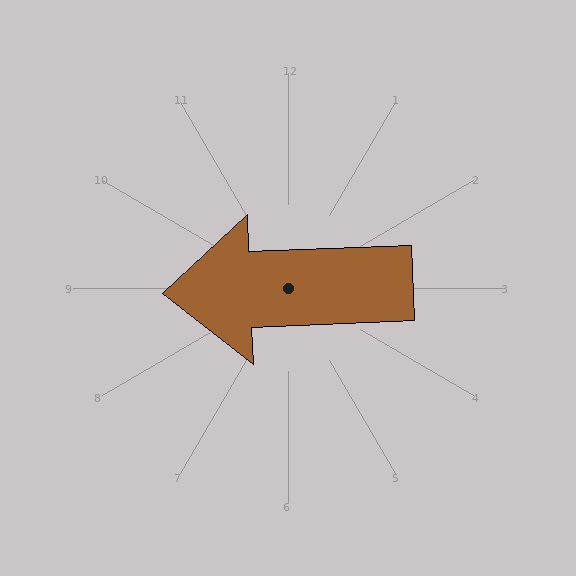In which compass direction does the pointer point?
West.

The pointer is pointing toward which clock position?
Roughly 9 o'clock.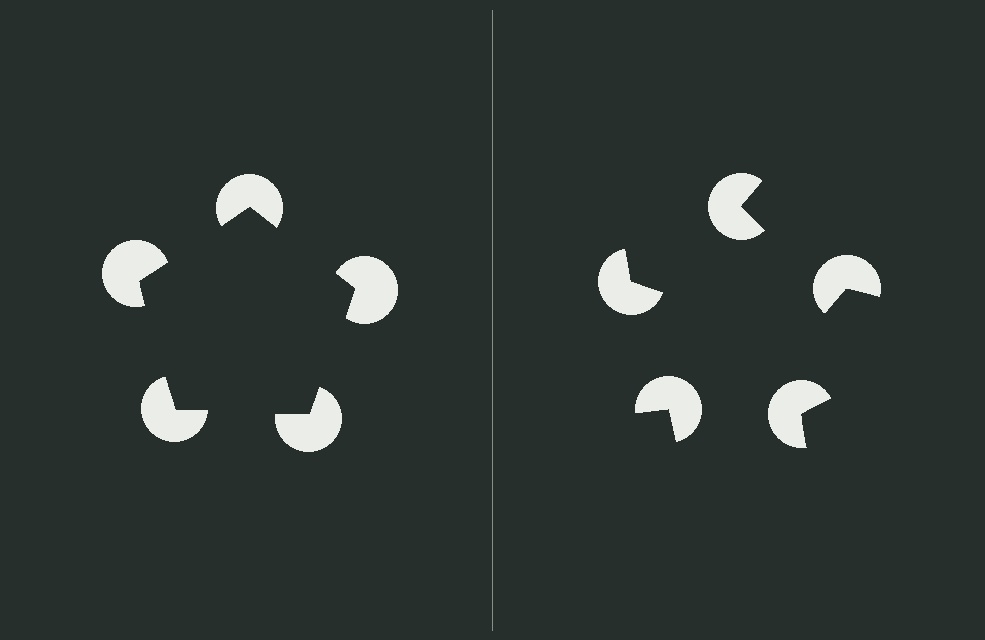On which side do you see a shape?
An illusory pentagon appears on the left side. On the right side the wedge cuts are rotated, so no coherent shape forms.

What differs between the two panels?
The pac-man discs are positioned identically on both sides; only the wedge orientations differ. On the left they align to a pentagon; on the right they are misaligned.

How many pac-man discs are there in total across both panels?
10 — 5 on each side.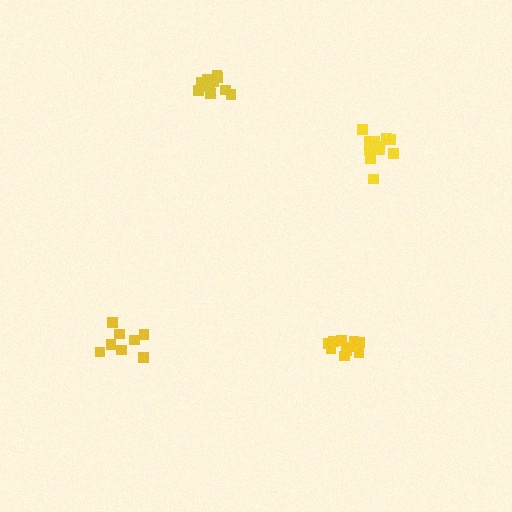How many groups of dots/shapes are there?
There are 4 groups.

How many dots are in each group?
Group 1: 8 dots, Group 2: 11 dots, Group 3: 10 dots, Group 4: 11 dots (40 total).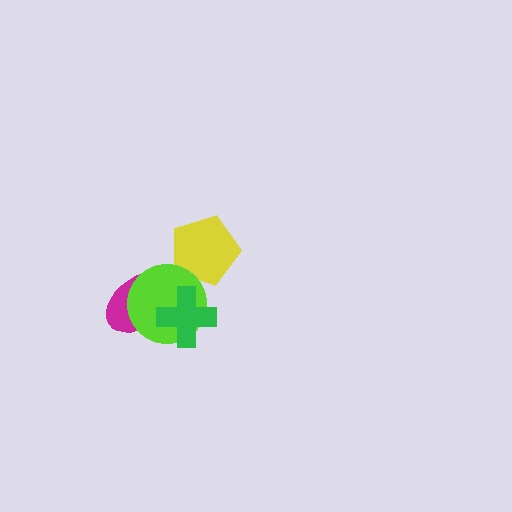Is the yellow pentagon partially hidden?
Yes, it is partially covered by another shape.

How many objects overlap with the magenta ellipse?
2 objects overlap with the magenta ellipse.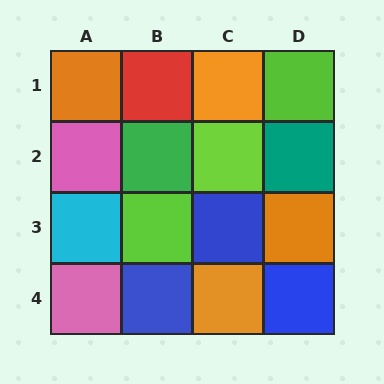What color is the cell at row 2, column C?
Lime.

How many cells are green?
1 cell is green.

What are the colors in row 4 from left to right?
Pink, blue, orange, blue.